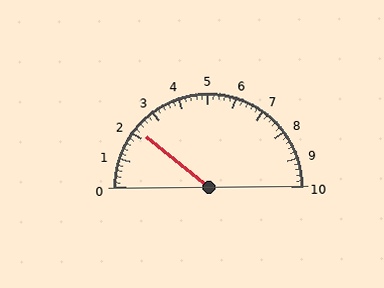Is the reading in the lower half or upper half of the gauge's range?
The reading is in the lower half of the range (0 to 10).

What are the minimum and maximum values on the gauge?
The gauge ranges from 0 to 10.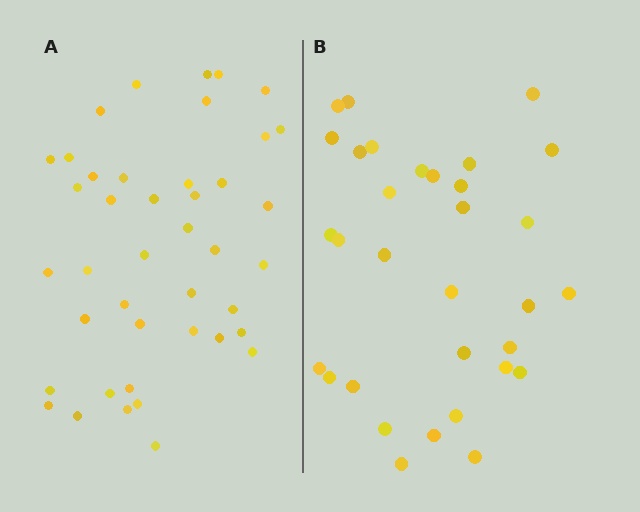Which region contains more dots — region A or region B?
Region A (the left region) has more dots.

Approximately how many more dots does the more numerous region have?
Region A has roughly 10 or so more dots than region B.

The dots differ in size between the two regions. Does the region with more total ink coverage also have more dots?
No. Region B has more total ink coverage because its dots are larger, but region A actually contains more individual dots. Total area can be misleading — the number of items is what matters here.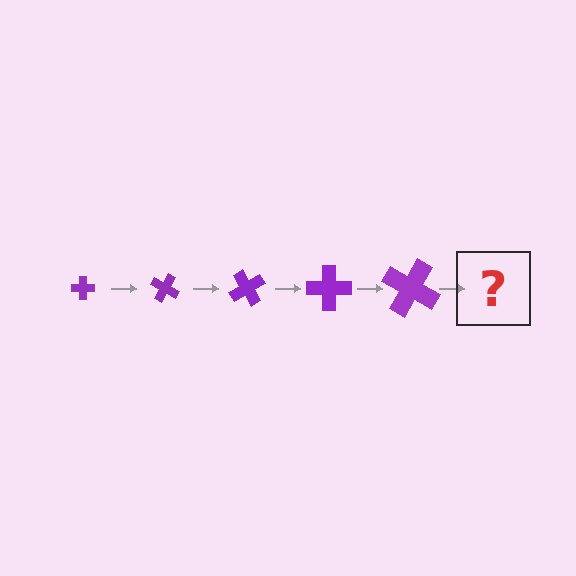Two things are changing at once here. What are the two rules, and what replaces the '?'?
The two rules are that the cross grows larger each step and it rotates 30 degrees each step. The '?' should be a cross, larger than the previous one and rotated 150 degrees from the start.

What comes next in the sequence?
The next element should be a cross, larger than the previous one and rotated 150 degrees from the start.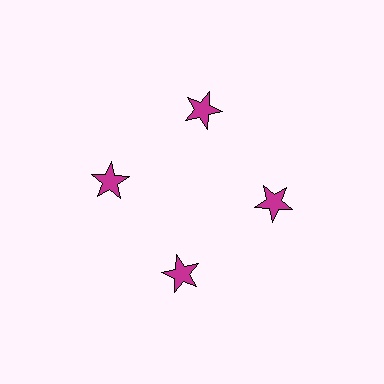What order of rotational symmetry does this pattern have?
This pattern has 4-fold rotational symmetry.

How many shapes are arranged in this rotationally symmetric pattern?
There are 4 shapes, arranged in 4 groups of 1.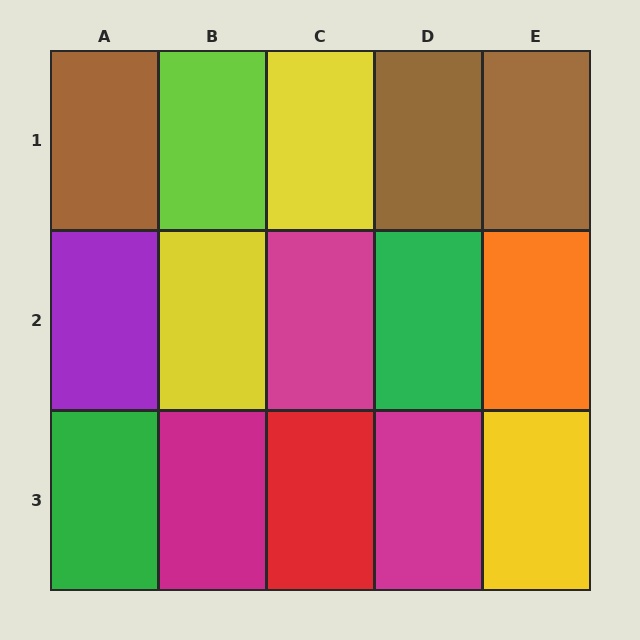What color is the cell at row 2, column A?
Purple.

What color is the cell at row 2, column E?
Orange.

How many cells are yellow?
3 cells are yellow.